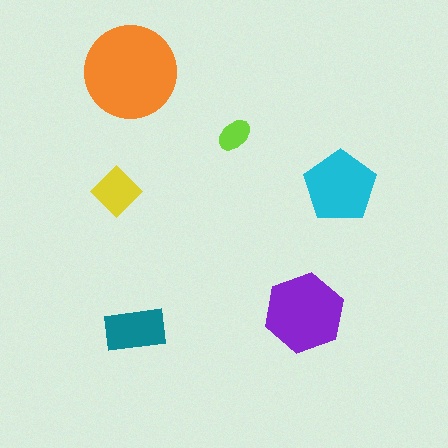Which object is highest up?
The orange circle is topmost.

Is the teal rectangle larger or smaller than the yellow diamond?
Larger.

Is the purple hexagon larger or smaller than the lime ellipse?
Larger.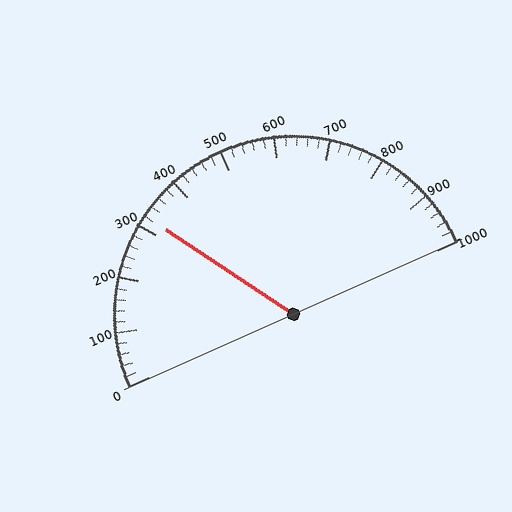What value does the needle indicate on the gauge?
The needle indicates approximately 320.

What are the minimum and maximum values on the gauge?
The gauge ranges from 0 to 1000.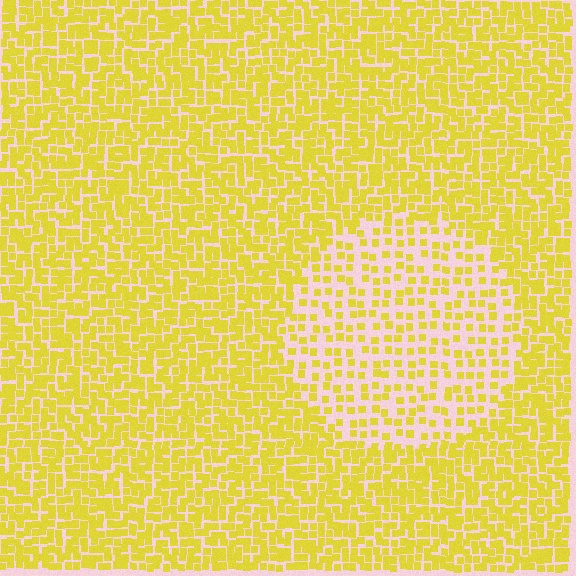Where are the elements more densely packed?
The elements are more densely packed outside the circle boundary.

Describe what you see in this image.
The image contains small yellow elements arranged at two different densities. A circle-shaped region is visible where the elements are less densely packed than the surrounding area.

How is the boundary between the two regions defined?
The boundary is defined by a change in element density (approximately 2.1x ratio). All elements are the same color, size, and shape.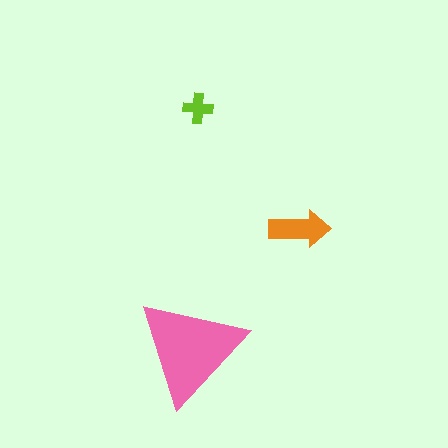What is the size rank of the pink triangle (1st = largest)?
1st.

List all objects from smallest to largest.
The lime cross, the orange arrow, the pink triangle.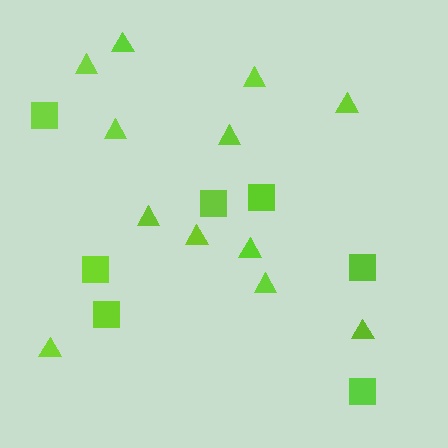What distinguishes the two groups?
There are 2 groups: one group of triangles (12) and one group of squares (7).